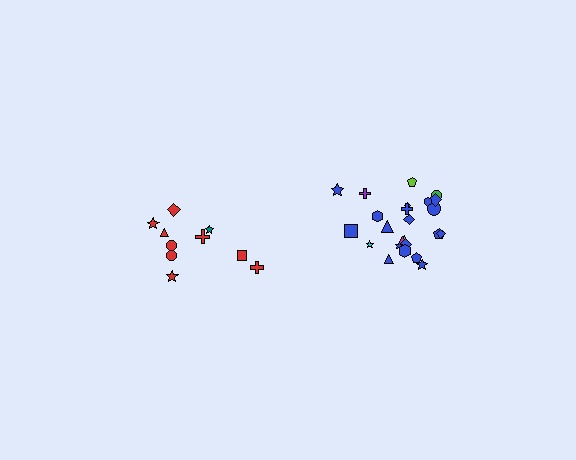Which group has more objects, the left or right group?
The right group.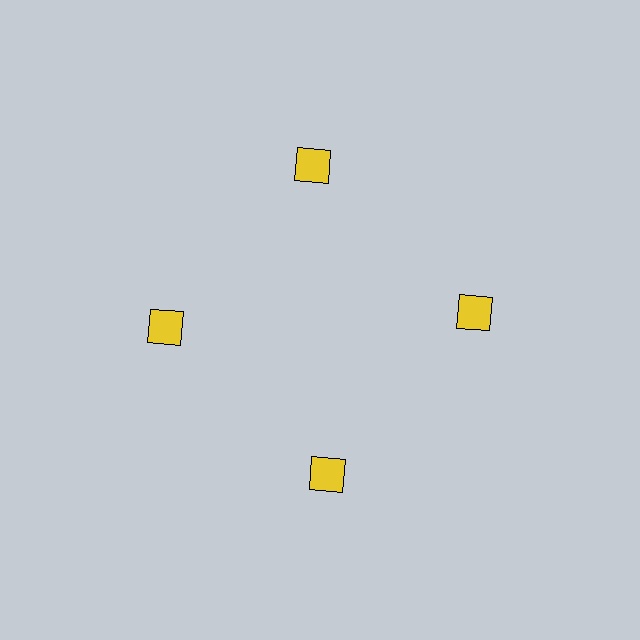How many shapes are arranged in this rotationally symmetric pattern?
There are 4 shapes, arranged in 4 groups of 1.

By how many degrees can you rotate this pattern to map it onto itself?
The pattern maps onto itself every 90 degrees of rotation.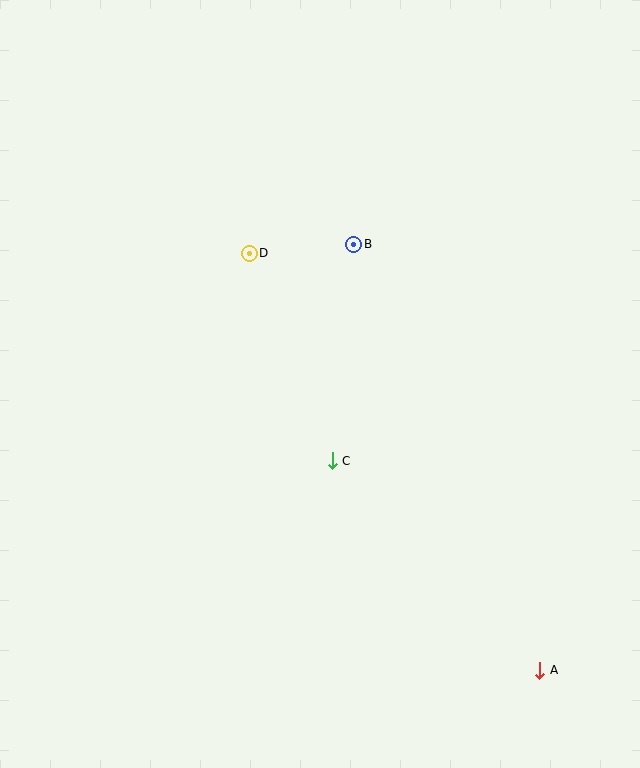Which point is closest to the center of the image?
Point C at (332, 461) is closest to the center.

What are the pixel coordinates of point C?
Point C is at (332, 461).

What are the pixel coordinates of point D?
Point D is at (249, 253).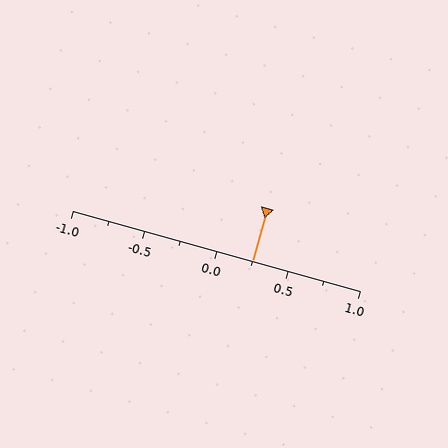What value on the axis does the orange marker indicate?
The marker indicates approximately 0.25.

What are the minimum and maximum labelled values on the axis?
The axis runs from -1.0 to 1.0.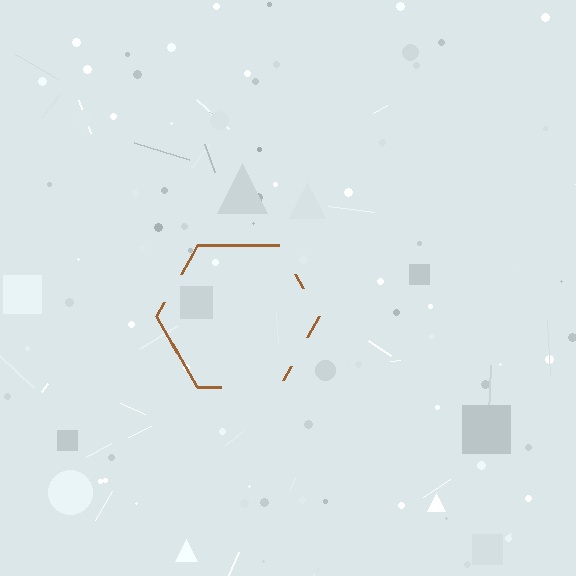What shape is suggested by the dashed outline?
The dashed outline suggests a hexagon.